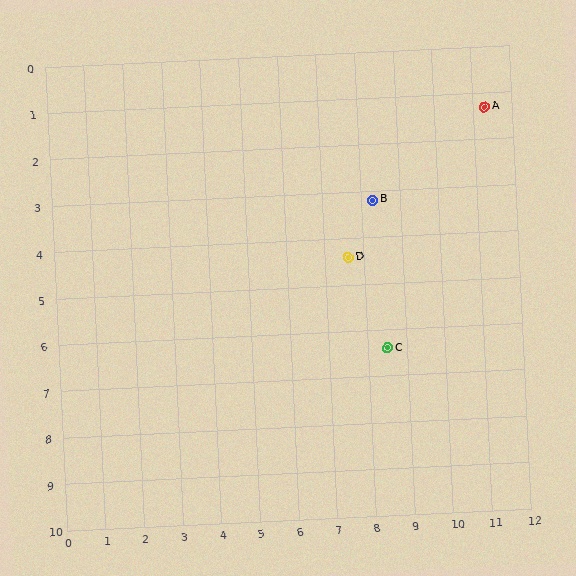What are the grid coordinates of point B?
Point B is at approximately (8.3, 3.2).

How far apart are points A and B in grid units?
Points A and B are about 3.6 grid units apart.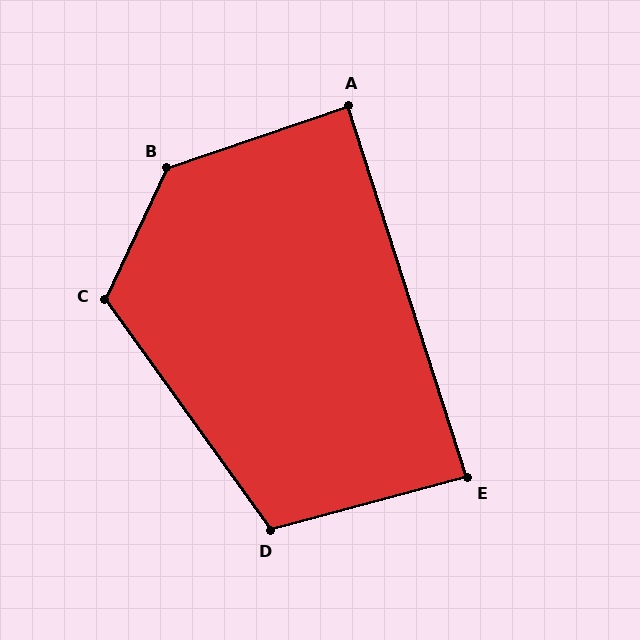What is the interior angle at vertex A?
Approximately 89 degrees (approximately right).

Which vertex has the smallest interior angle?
E, at approximately 87 degrees.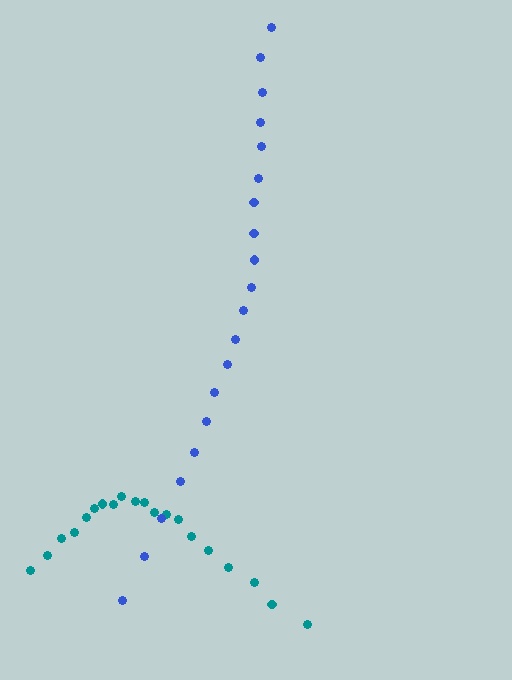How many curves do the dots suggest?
There are 2 distinct paths.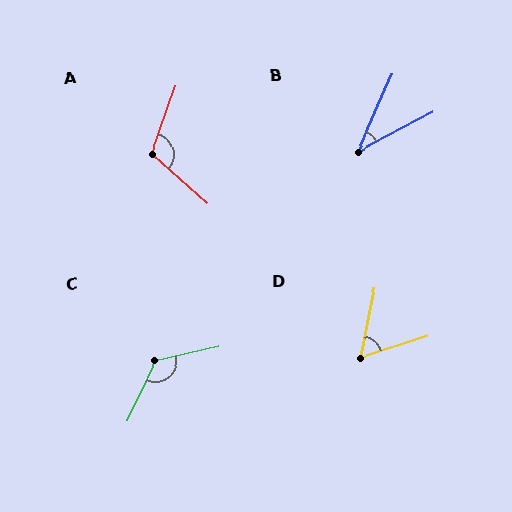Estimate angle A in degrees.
Approximately 113 degrees.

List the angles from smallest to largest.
B (39°), D (61°), A (113°), C (128°).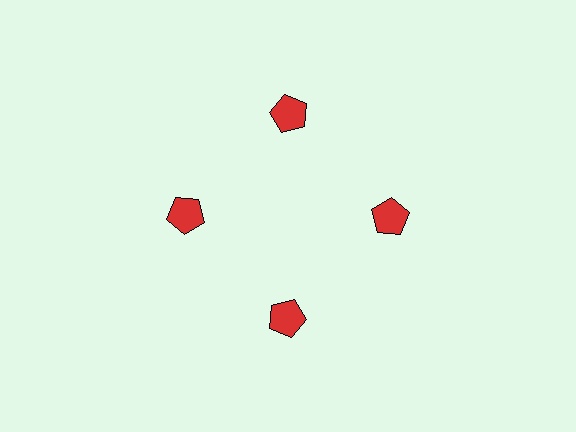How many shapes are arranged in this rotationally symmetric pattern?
There are 4 shapes, arranged in 4 groups of 1.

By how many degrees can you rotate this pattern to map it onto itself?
The pattern maps onto itself every 90 degrees of rotation.